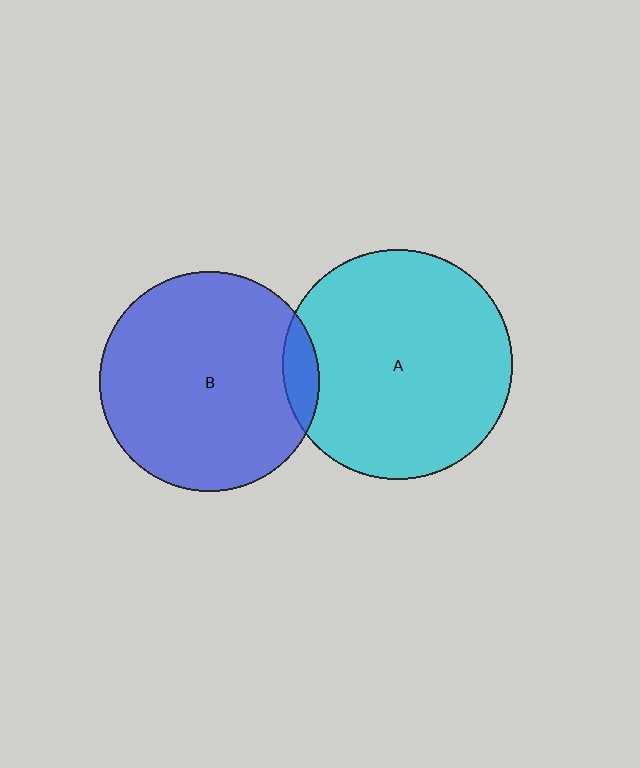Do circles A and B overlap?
Yes.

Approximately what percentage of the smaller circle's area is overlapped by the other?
Approximately 10%.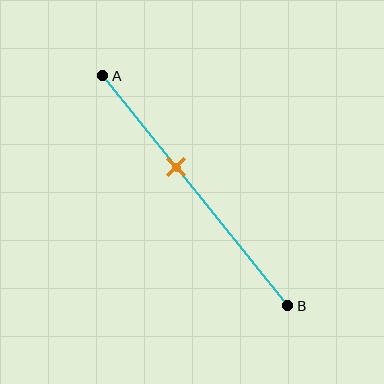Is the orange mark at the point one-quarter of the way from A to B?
No, the mark is at about 40% from A, not at the 25% one-quarter point.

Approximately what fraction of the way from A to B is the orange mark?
The orange mark is approximately 40% of the way from A to B.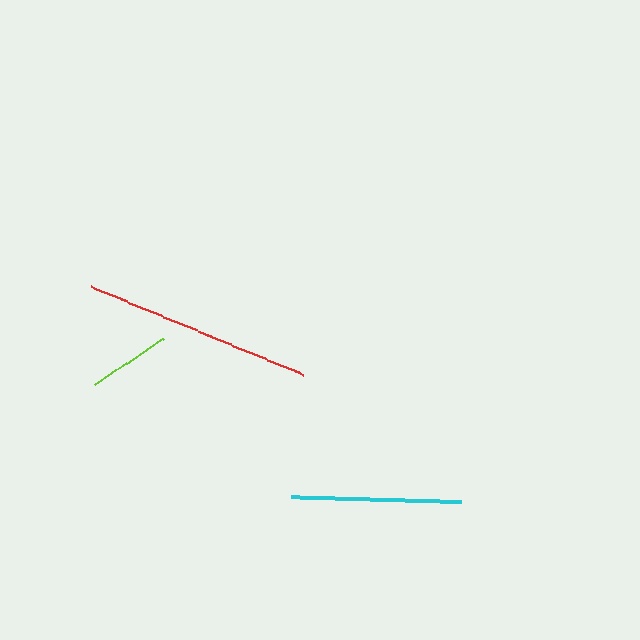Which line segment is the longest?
The red line is the longest at approximately 230 pixels.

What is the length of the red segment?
The red segment is approximately 230 pixels long.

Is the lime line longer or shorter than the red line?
The red line is longer than the lime line.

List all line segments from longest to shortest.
From longest to shortest: red, cyan, lime.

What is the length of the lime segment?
The lime segment is approximately 82 pixels long.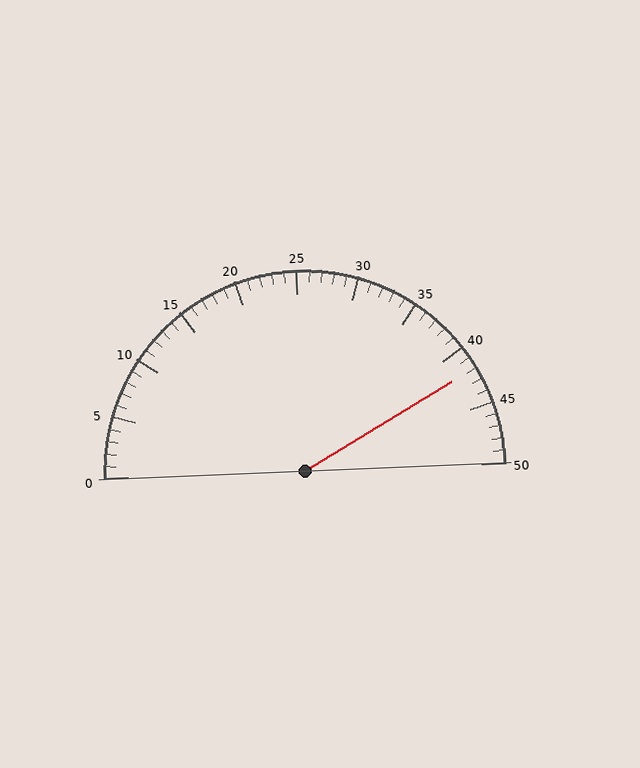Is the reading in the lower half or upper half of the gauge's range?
The reading is in the upper half of the range (0 to 50).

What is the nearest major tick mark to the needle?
The nearest major tick mark is 40.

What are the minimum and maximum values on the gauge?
The gauge ranges from 0 to 50.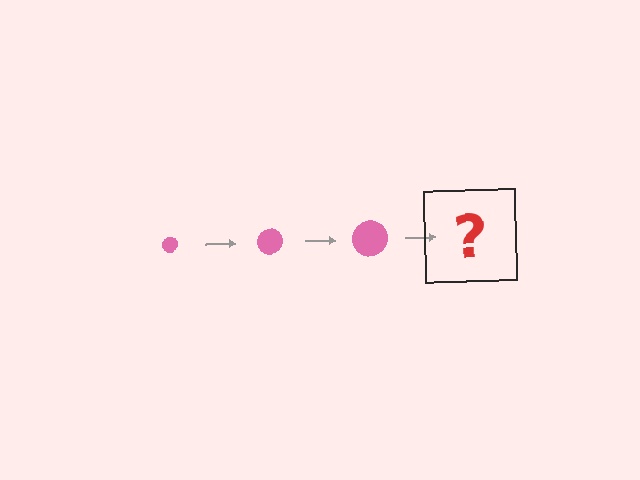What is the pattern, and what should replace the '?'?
The pattern is that the circle gets progressively larger each step. The '?' should be a pink circle, larger than the previous one.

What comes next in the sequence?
The next element should be a pink circle, larger than the previous one.